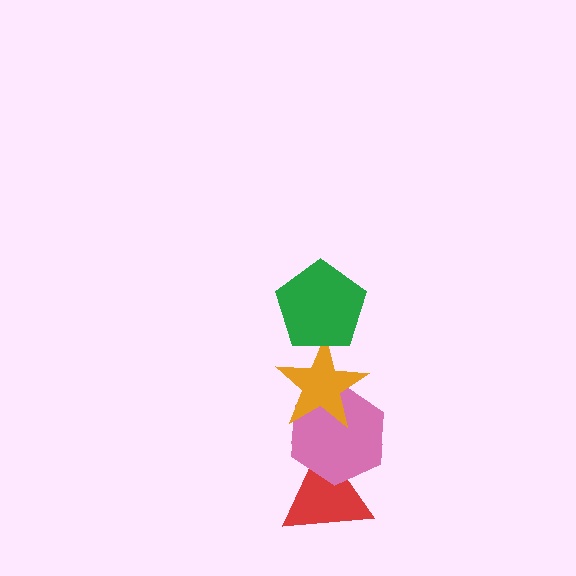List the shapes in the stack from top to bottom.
From top to bottom: the green pentagon, the orange star, the pink hexagon, the red triangle.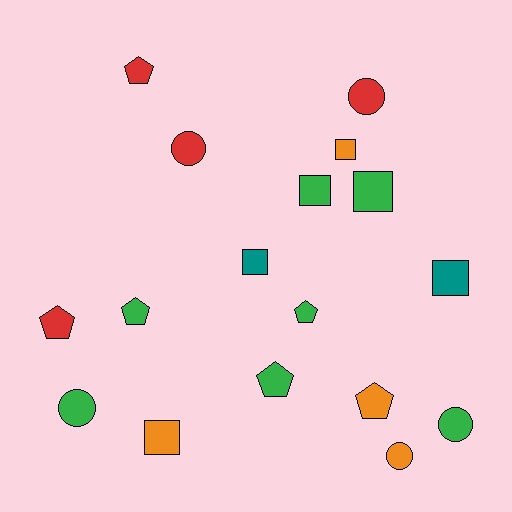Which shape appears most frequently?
Square, with 6 objects.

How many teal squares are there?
There are 2 teal squares.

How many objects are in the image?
There are 17 objects.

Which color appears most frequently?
Green, with 7 objects.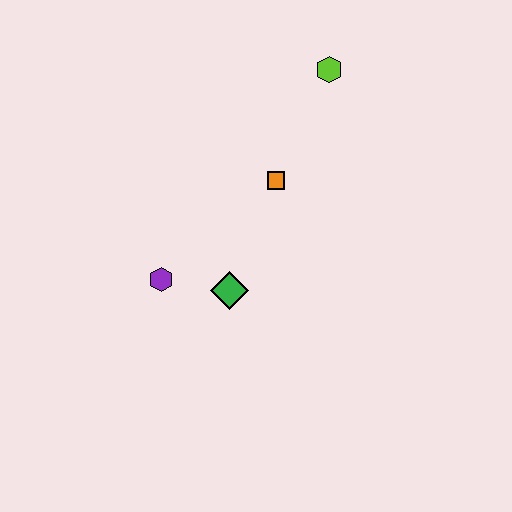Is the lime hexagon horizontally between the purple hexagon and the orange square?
No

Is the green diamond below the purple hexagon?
Yes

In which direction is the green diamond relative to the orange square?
The green diamond is below the orange square.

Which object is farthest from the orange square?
The purple hexagon is farthest from the orange square.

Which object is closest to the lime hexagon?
The orange square is closest to the lime hexagon.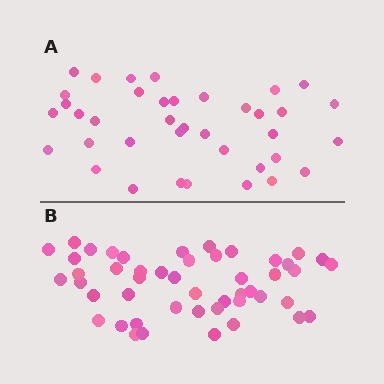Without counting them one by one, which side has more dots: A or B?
Region B (the bottom region) has more dots.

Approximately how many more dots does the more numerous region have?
Region B has roughly 10 or so more dots than region A.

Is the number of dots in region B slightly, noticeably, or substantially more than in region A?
Region B has noticeably more, but not dramatically so. The ratio is roughly 1.3 to 1.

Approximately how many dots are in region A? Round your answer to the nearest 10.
About 40 dots. (The exact count is 38, which rounds to 40.)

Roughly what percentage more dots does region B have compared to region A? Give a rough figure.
About 25% more.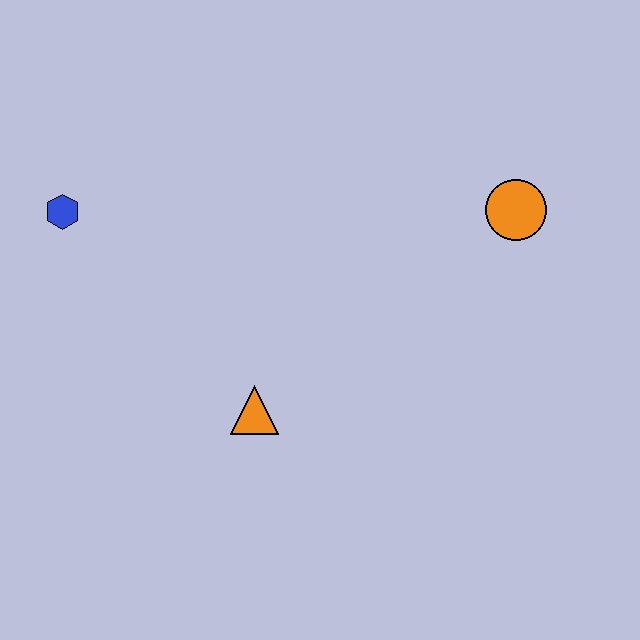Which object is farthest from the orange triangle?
The orange circle is farthest from the orange triangle.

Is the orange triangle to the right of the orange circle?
No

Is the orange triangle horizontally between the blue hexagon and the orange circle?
Yes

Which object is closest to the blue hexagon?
The orange triangle is closest to the blue hexagon.